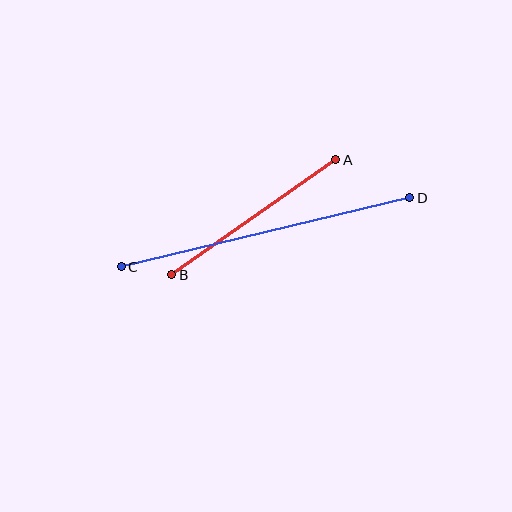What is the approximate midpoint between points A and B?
The midpoint is at approximately (254, 217) pixels.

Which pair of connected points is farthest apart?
Points C and D are farthest apart.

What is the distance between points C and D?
The distance is approximately 296 pixels.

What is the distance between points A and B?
The distance is approximately 200 pixels.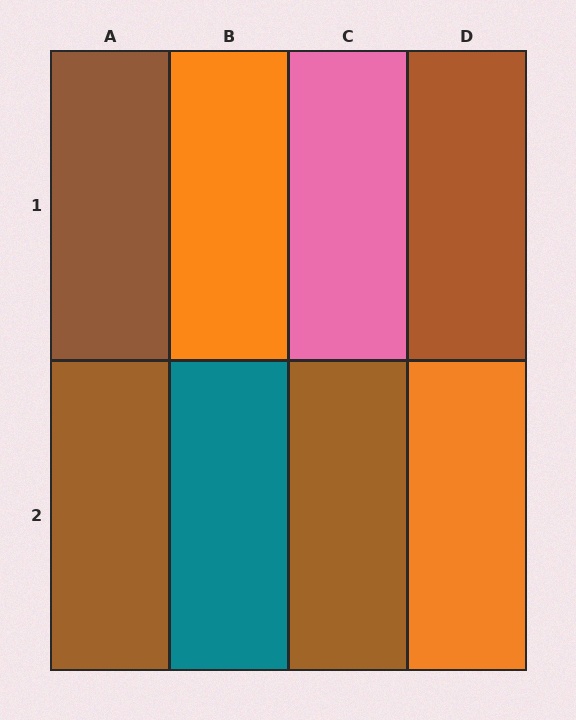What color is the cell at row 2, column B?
Teal.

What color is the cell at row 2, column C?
Brown.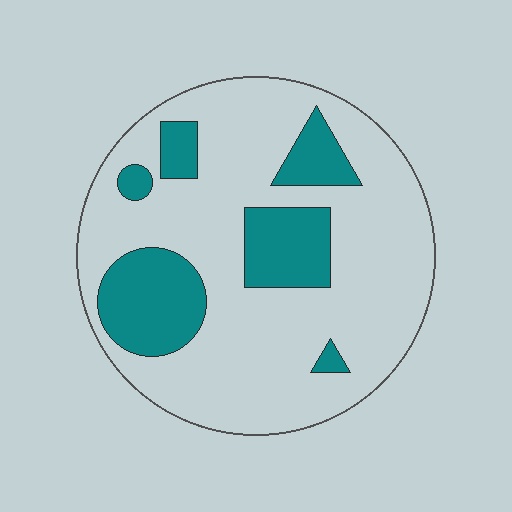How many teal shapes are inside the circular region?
6.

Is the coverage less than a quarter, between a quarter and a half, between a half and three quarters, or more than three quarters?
Less than a quarter.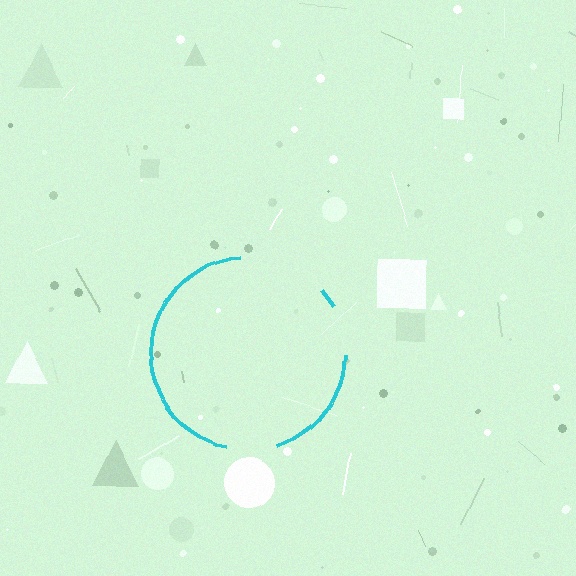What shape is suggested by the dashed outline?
The dashed outline suggests a circle.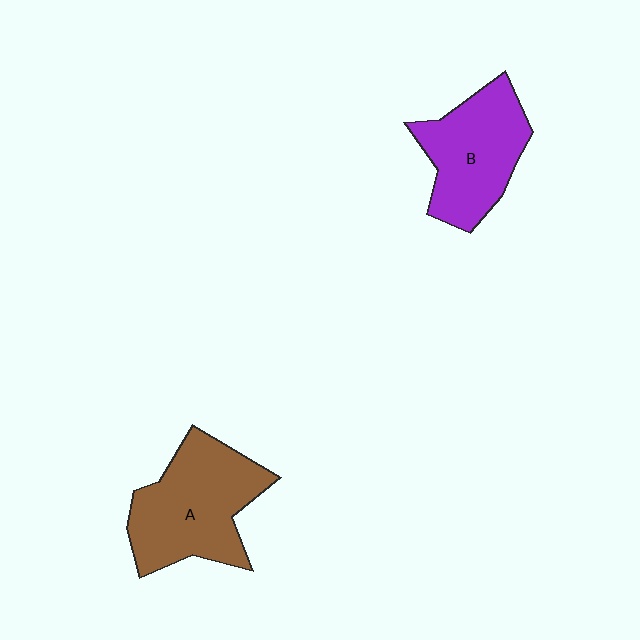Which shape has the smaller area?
Shape B (purple).